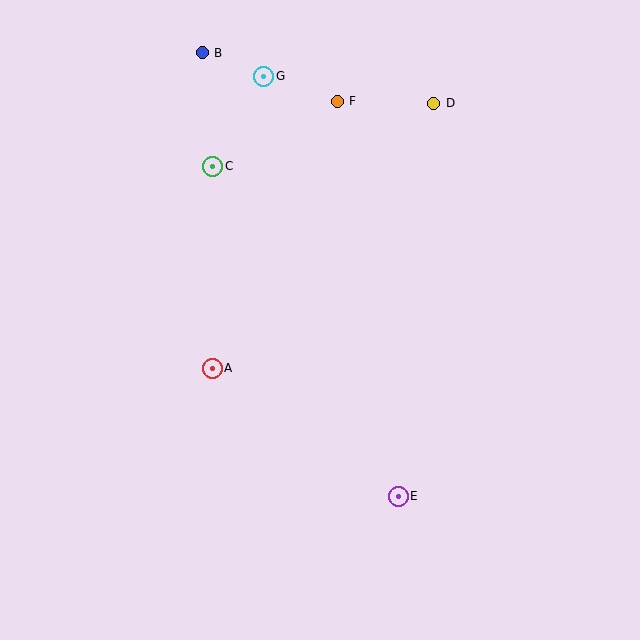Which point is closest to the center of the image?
Point A at (212, 368) is closest to the center.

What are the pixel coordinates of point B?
Point B is at (202, 53).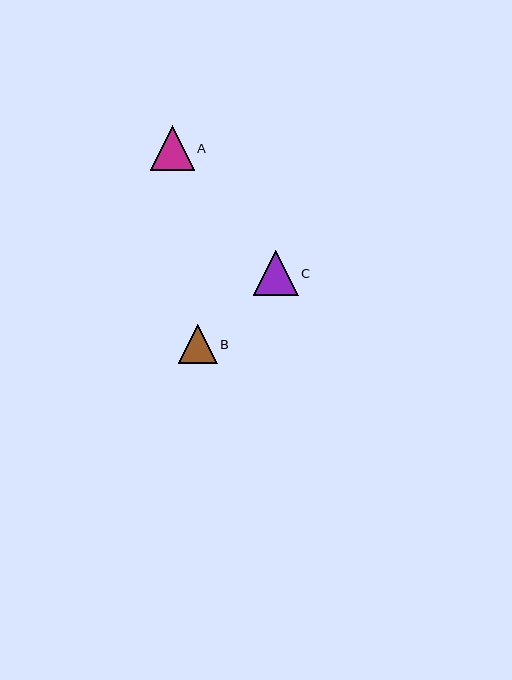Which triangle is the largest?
Triangle C is the largest with a size of approximately 45 pixels.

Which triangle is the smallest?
Triangle B is the smallest with a size of approximately 39 pixels.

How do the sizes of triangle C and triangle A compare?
Triangle C and triangle A are approximately the same size.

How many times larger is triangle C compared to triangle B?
Triangle C is approximately 1.1 times the size of triangle B.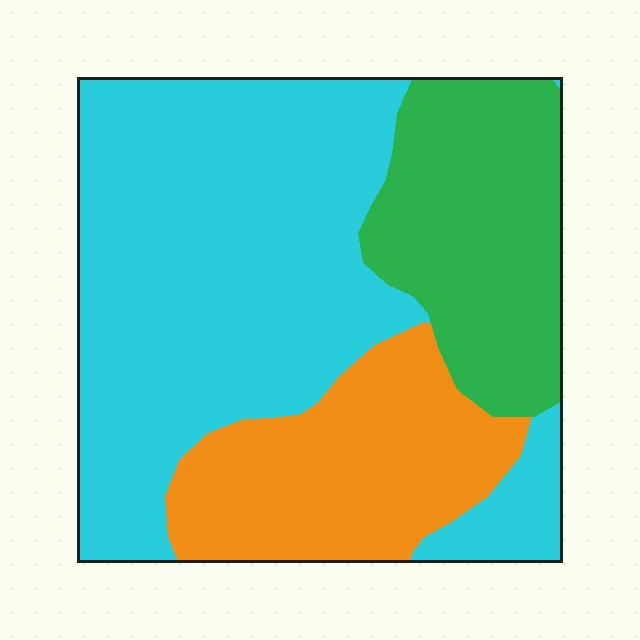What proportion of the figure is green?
Green takes up about one fifth (1/5) of the figure.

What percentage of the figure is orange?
Orange covers around 25% of the figure.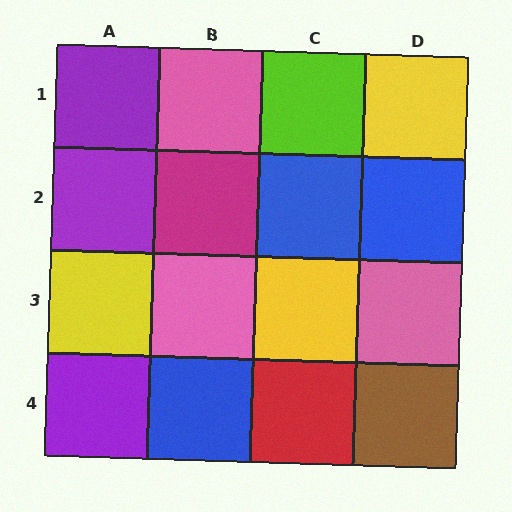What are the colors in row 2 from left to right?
Purple, magenta, blue, blue.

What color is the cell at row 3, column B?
Pink.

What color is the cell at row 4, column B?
Blue.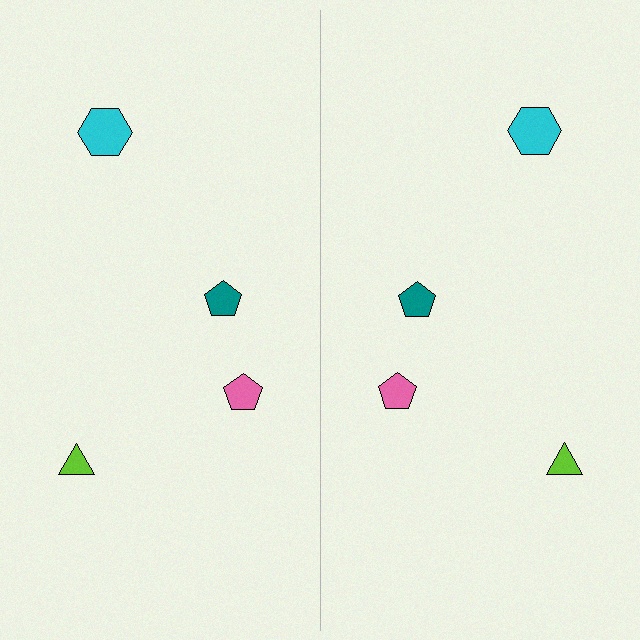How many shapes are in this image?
There are 8 shapes in this image.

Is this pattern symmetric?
Yes, this pattern has bilateral (reflection) symmetry.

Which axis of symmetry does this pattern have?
The pattern has a vertical axis of symmetry running through the center of the image.